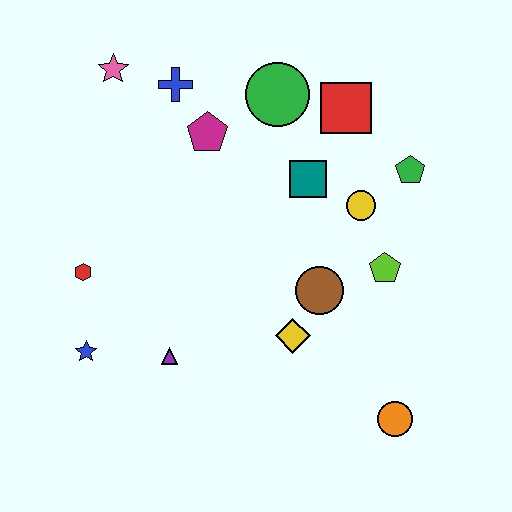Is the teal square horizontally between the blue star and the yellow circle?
Yes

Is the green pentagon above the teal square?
Yes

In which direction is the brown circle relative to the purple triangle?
The brown circle is to the right of the purple triangle.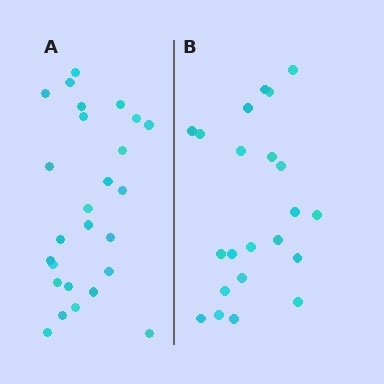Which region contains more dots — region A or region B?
Region A (the left region) has more dots.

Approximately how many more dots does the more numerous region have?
Region A has about 4 more dots than region B.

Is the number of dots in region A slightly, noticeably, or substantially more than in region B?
Region A has only slightly more — the two regions are fairly close. The ratio is roughly 1.2 to 1.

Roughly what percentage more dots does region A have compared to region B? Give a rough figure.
About 20% more.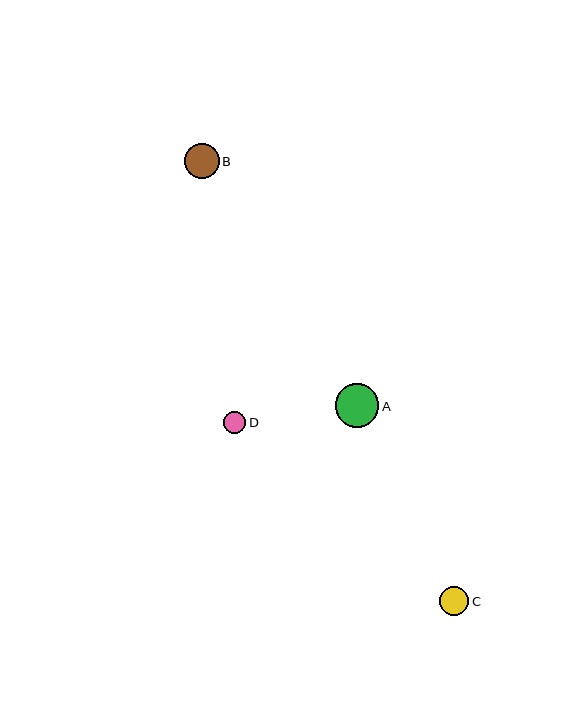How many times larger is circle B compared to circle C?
Circle B is approximately 1.2 times the size of circle C.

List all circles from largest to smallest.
From largest to smallest: A, B, C, D.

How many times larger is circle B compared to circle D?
Circle B is approximately 1.6 times the size of circle D.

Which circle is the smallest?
Circle D is the smallest with a size of approximately 22 pixels.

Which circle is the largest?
Circle A is the largest with a size of approximately 44 pixels.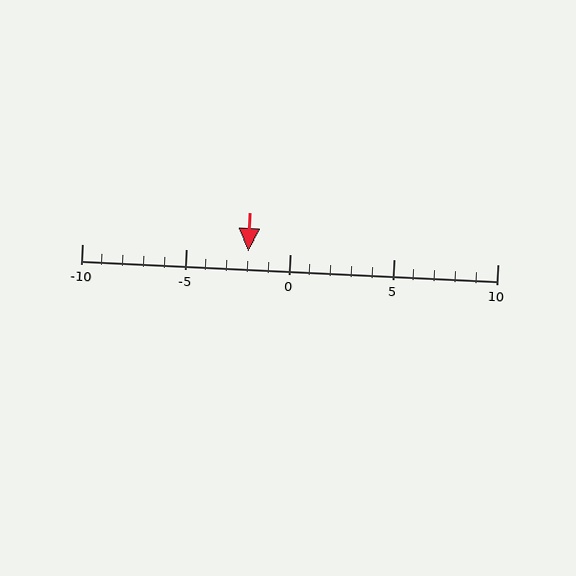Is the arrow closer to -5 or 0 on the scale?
The arrow is closer to 0.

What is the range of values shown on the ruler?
The ruler shows values from -10 to 10.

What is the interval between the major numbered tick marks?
The major tick marks are spaced 5 units apart.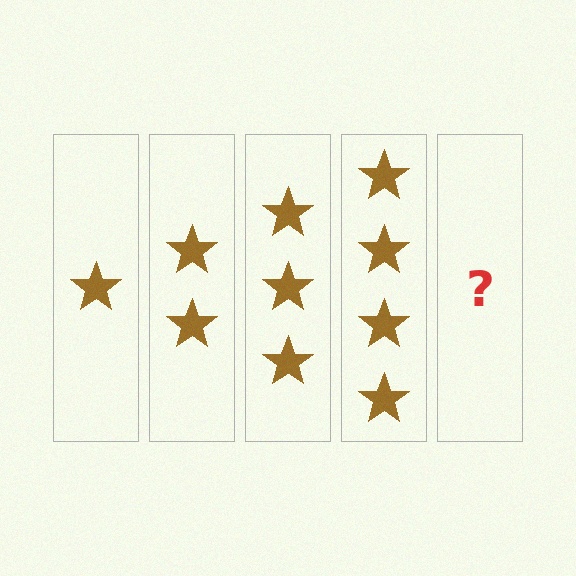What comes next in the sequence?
The next element should be 5 stars.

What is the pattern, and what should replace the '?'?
The pattern is that each step adds one more star. The '?' should be 5 stars.